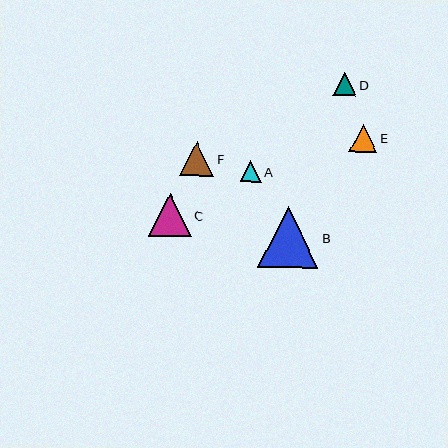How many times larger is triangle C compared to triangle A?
Triangle C is approximately 2.1 times the size of triangle A.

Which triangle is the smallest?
Triangle A is the smallest with a size of approximately 21 pixels.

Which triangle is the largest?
Triangle B is the largest with a size of approximately 61 pixels.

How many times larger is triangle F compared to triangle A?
Triangle F is approximately 1.7 times the size of triangle A.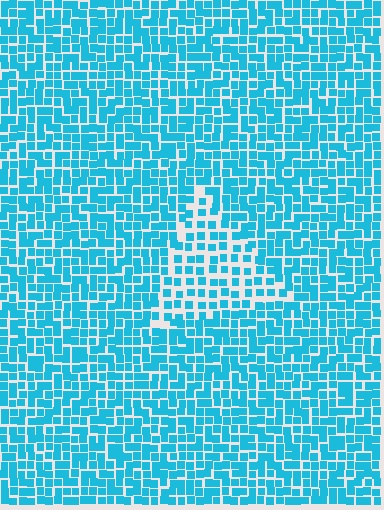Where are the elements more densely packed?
The elements are more densely packed outside the triangle boundary.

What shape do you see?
I see a triangle.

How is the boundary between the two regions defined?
The boundary is defined by a change in element density (approximately 1.7x ratio). All elements are the same color, size, and shape.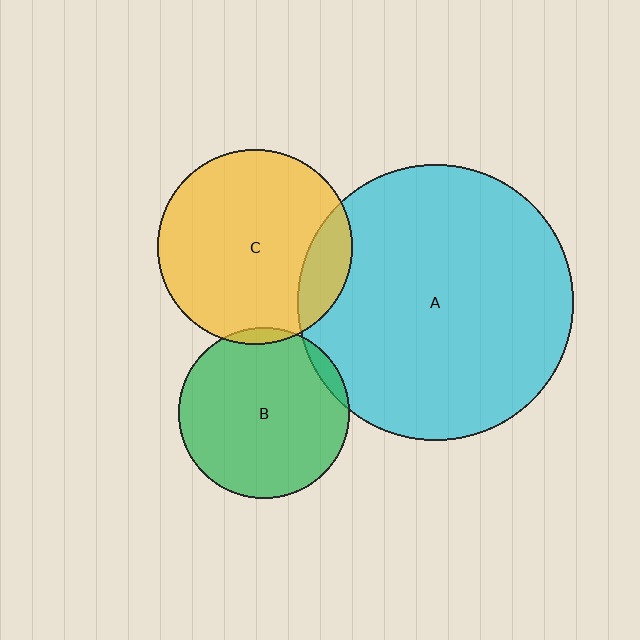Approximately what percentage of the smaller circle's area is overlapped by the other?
Approximately 5%.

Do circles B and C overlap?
Yes.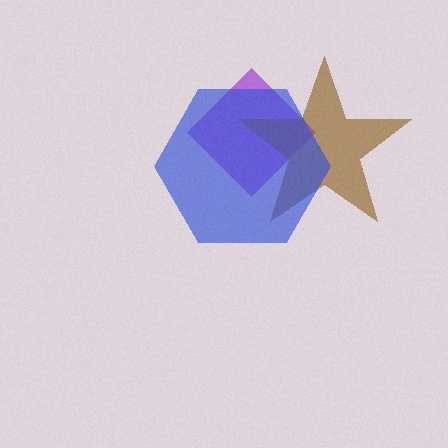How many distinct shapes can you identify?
There are 3 distinct shapes: a purple diamond, a brown star, a blue hexagon.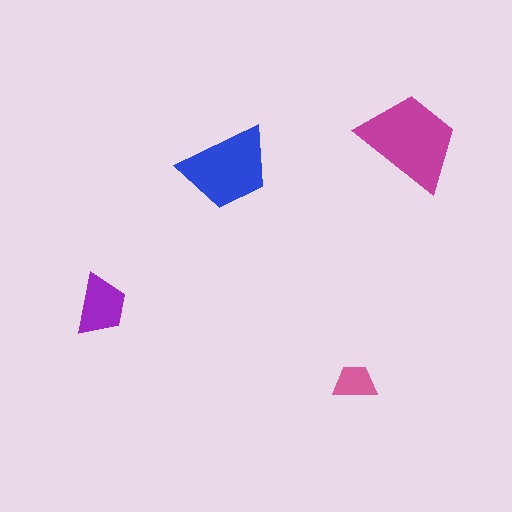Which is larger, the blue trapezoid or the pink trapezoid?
The blue one.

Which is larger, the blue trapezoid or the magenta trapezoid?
The magenta one.